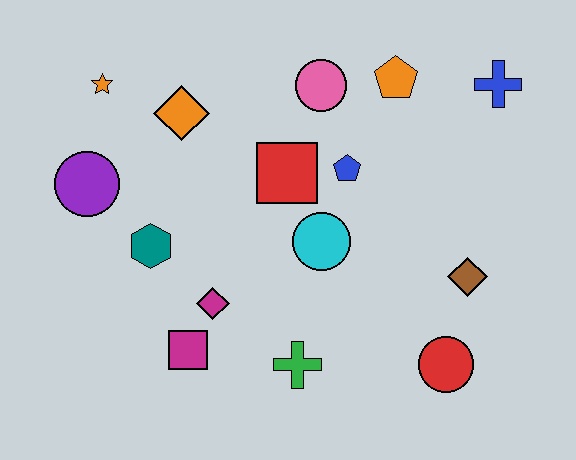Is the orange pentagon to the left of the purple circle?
No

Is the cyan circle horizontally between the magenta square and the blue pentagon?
Yes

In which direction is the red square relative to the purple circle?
The red square is to the right of the purple circle.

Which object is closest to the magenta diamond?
The magenta square is closest to the magenta diamond.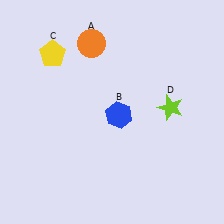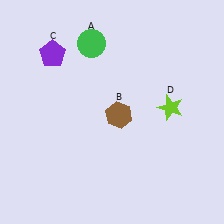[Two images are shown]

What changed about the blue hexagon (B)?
In Image 1, B is blue. In Image 2, it changed to brown.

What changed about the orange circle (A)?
In Image 1, A is orange. In Image 2, it changed to green.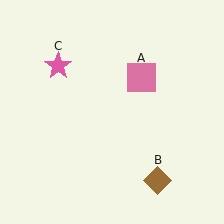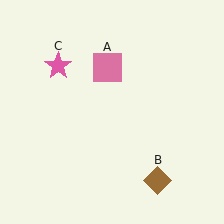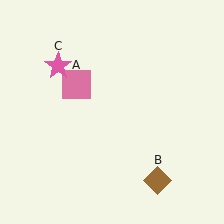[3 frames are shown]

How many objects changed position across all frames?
1 object changed position: pink square (object A).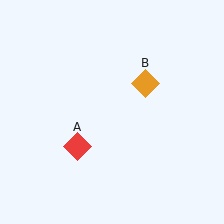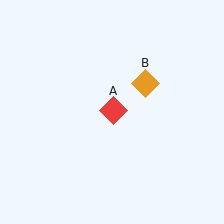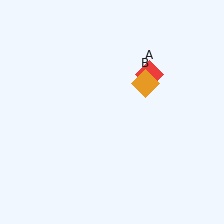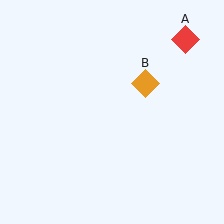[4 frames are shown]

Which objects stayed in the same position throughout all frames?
Orange diamond (object B) remained stationary.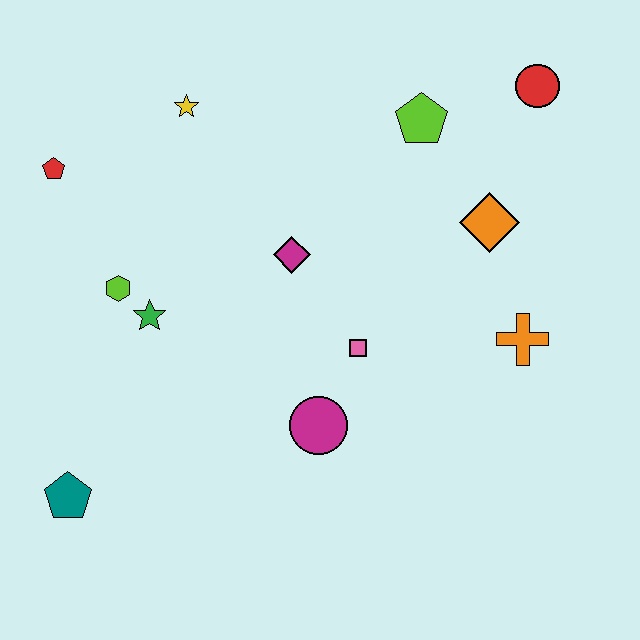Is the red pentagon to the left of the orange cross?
Yes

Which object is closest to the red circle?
The lime pentagon is closest to the red circle.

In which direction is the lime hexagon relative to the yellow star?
The lime hexagon is below the yellow star.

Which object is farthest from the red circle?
The teal pentagon is farthest from the red circle.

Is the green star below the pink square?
No